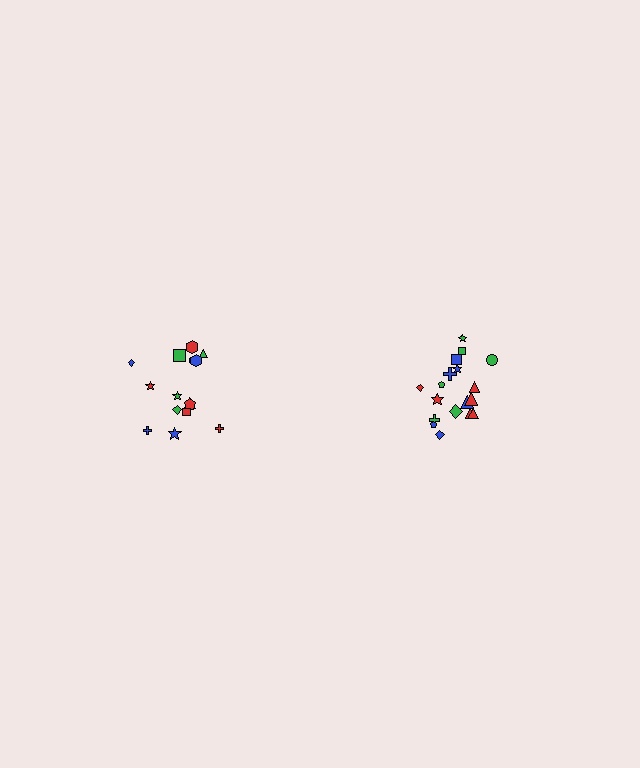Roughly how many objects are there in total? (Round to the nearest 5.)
Roughly 35 objects in total.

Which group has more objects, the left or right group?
The right group.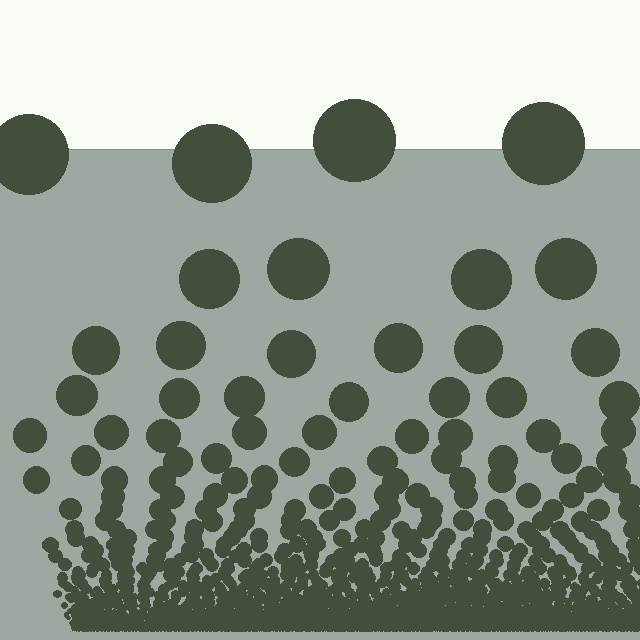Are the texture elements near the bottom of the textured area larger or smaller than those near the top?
Smaller. The gradient is inverted — elements near the bottom are smaller and denser.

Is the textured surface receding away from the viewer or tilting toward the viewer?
The surface appears to tilt toward the viewer. Texture elements get larger and sparser toward the top.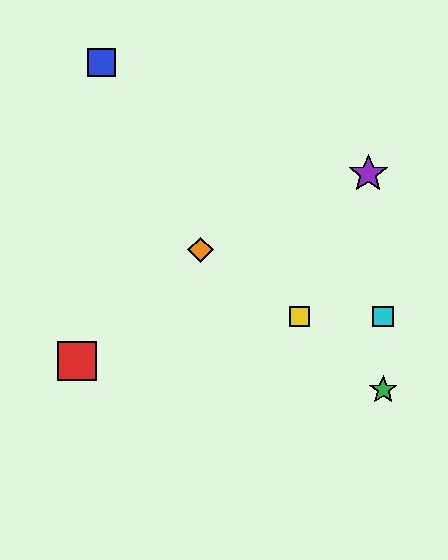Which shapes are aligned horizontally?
The yellow square, the cyan square are aligned horizontally.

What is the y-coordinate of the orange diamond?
The orange diamond is at y≈250.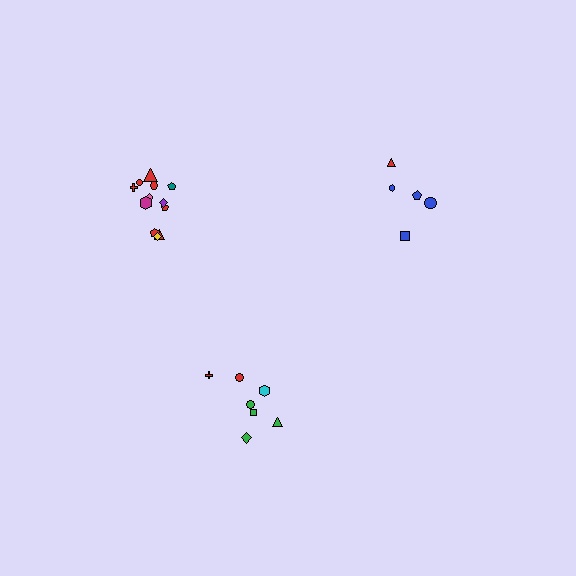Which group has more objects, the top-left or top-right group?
The top-left group.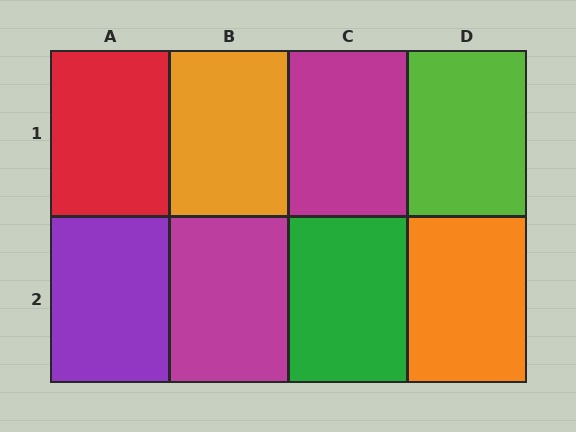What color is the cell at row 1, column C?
Magenta.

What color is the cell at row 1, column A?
Red.